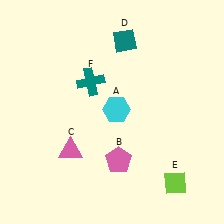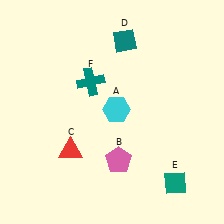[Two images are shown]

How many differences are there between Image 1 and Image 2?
There are 2 differences between the two images.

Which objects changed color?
C changed from pink to red. E changed from lime to teal.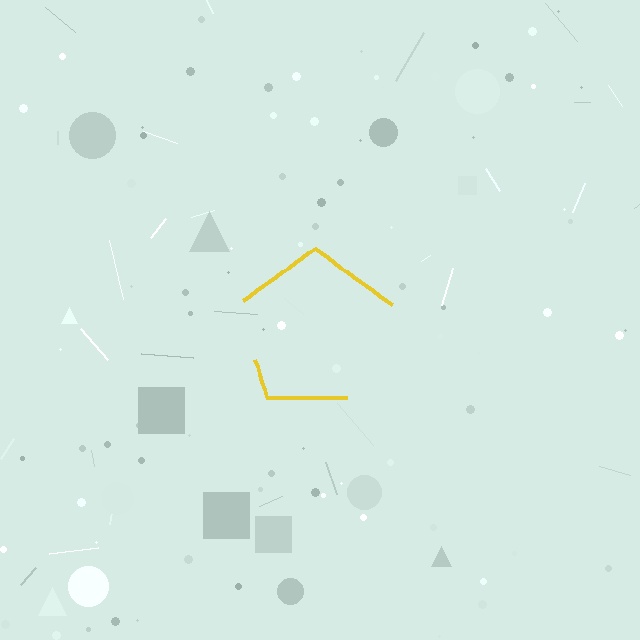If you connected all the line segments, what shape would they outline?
They would outline a pentagon.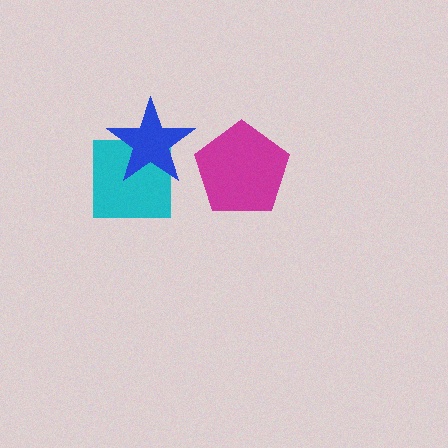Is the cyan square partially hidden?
Yes, it is partially covered by another shape.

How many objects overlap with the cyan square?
1 object overlaps with the cyan square.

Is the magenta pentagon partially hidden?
No, no other shape covers it.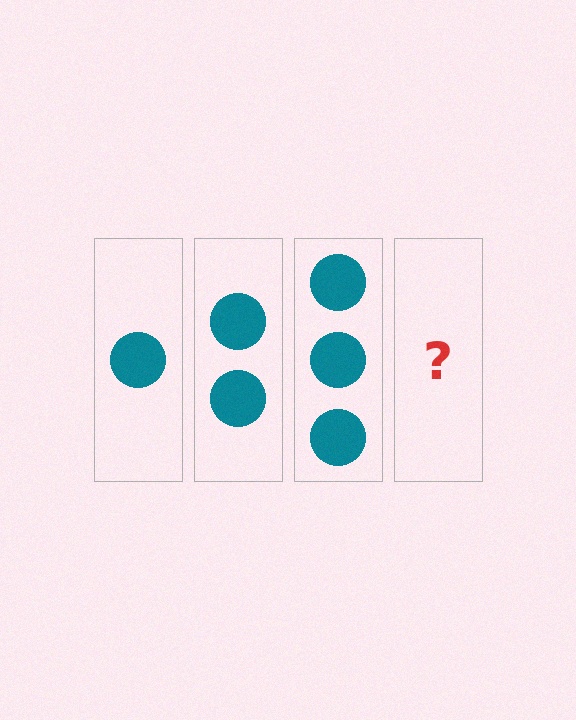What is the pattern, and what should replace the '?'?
The pattern is that each step adds one more circle. The '?' should be 4 circles.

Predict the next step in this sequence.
The next step is 4 circles.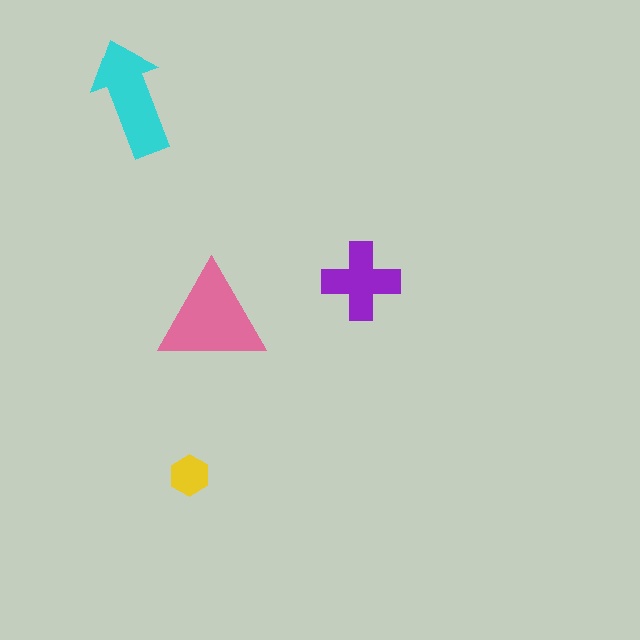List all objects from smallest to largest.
The yellow hexagon, the purple cross, the cyan arrow, the pink triangle.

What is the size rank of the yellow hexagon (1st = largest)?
4th.